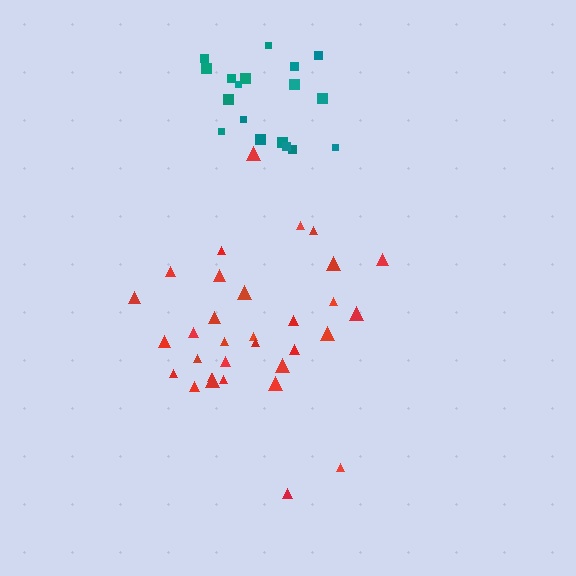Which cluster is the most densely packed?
Teal.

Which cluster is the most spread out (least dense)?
Red.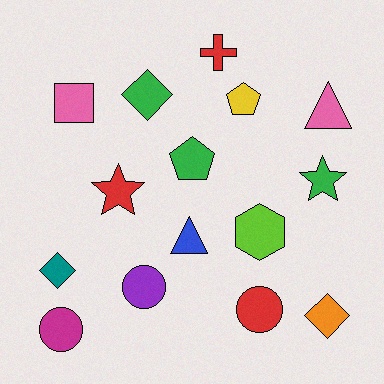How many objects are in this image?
There are 15 objects.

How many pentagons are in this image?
There are 2 pentagons.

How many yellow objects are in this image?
There is 1 yellow object.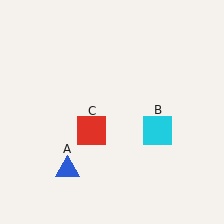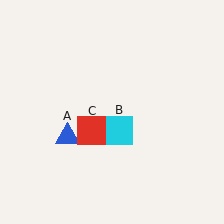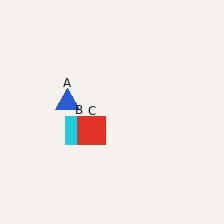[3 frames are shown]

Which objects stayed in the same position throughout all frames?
Red square (object C) remained stationary.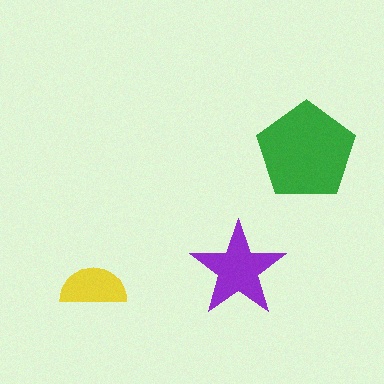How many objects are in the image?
There are 3 objects in the image.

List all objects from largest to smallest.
The green pentagon, the purple star, the yellow semicircle.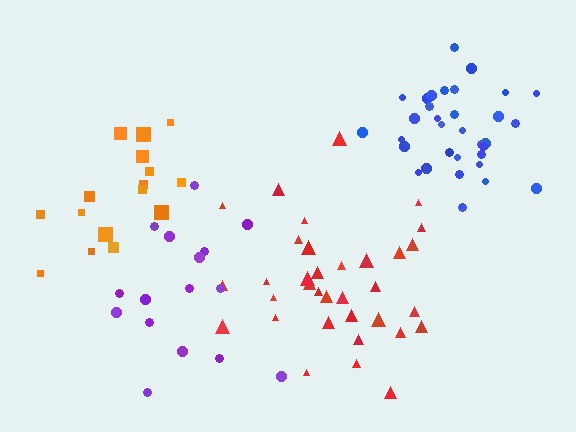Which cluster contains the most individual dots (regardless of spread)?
Red (34).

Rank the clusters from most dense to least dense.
blue, orange, red, purple.